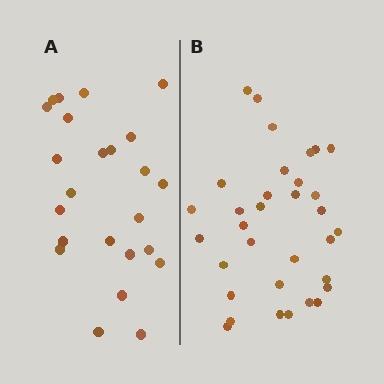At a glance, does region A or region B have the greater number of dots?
Region B (the right region) has more dots.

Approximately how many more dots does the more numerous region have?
Region B has roughly 8 or so more dots than region A.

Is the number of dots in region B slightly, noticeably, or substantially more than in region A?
Region B has noticeably more, but not dramatically so. The ratio is roughly 1.4 to 1.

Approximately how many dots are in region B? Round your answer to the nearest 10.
About 30 dots. (The exact count is 33, which rounds to 30.)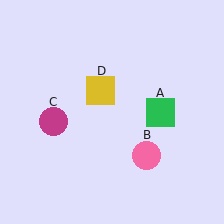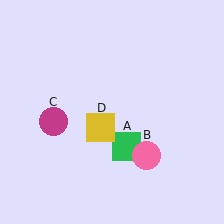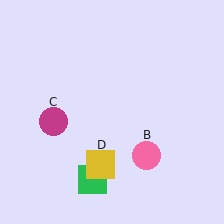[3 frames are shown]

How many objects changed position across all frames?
2 objects changed position: green square (object A), yellow square (object D).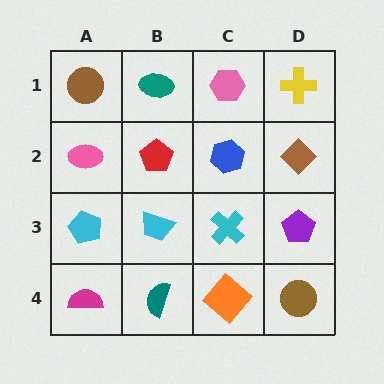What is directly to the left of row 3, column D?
A cyan cross.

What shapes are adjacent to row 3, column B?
A red pentagon (row 2, column B), a teal semicircle (row 4, column B), a cyan pentagon (row 3, column A), a cyan cross (row 3, column C).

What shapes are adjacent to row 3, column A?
A pink ellipse (row 2, column A), a magenta semicircle (row 4, column A), a cyan trapezoid (row 3, column B).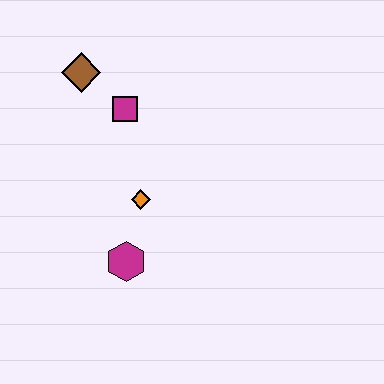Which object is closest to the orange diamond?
The magenta hexagon is closest to the orange diamond.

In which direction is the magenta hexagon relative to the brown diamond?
The magenta hexagon is below the brown diamond.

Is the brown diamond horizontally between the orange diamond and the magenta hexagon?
No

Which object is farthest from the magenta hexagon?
The brown diamond is farthest from the magenta hexagon.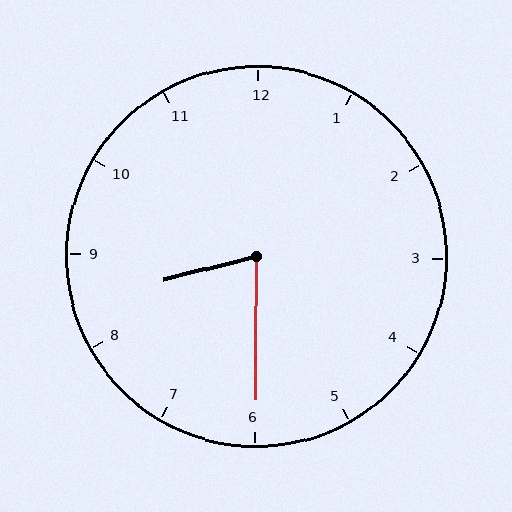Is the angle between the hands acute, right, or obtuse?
It is acute.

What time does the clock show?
8:30.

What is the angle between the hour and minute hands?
Approximately 75 degrees.